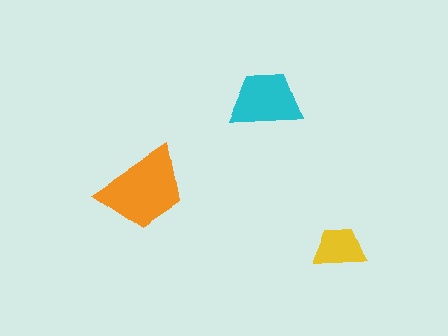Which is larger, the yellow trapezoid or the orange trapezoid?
The orange one.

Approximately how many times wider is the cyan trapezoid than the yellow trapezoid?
About 1.5 times wider.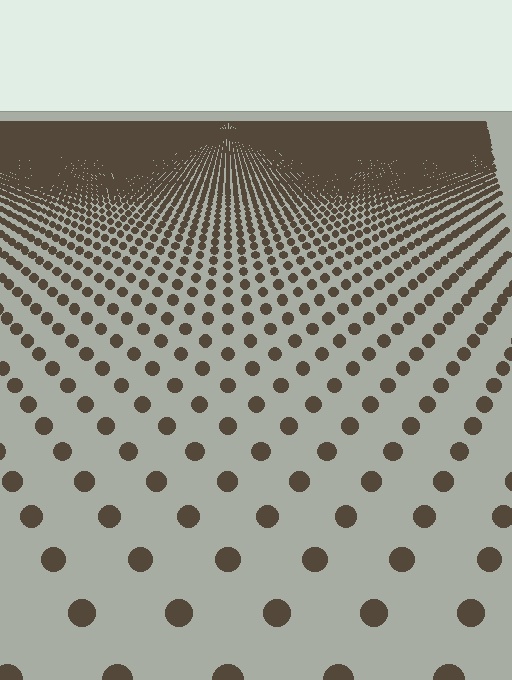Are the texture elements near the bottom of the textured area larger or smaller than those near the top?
Larger. Near the bottom, elements are closer to the viewer and appear at a bigger on-screen size.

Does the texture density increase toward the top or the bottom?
Density increases toward the top.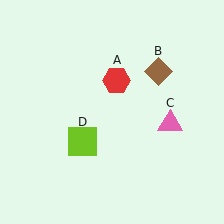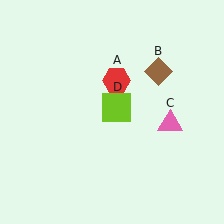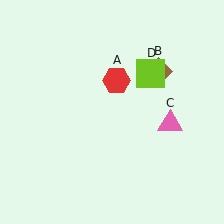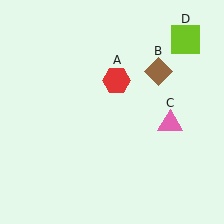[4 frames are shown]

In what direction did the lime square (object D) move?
The lime square (object D) moved up and to the right.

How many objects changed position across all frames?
1 object changed position: lime square (object D).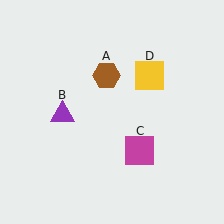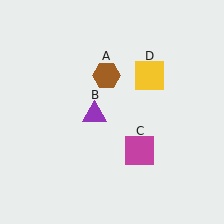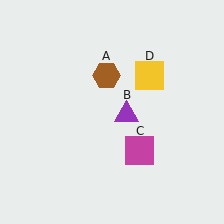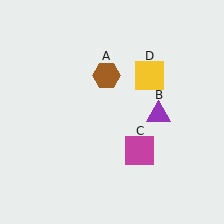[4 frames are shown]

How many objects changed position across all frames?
1 object changed position: purple triangle (object B).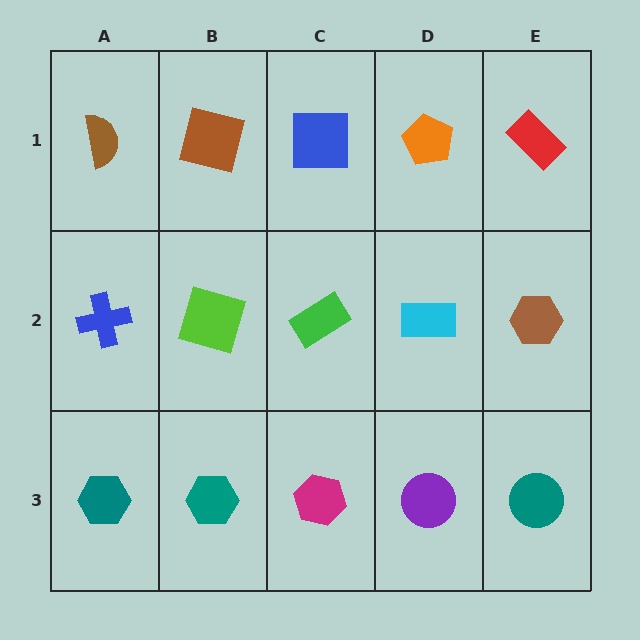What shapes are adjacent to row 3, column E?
A brown hexagon (row 2, column E), a purple circle (row 3, column D).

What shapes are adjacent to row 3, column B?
A lime square (row 2, column B), a teal hexagon (row 3, column A), a magenta hexagon (row 3, column C).